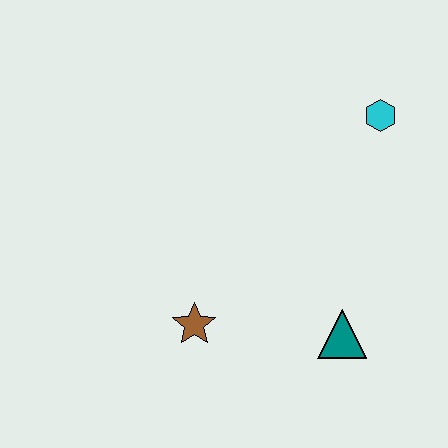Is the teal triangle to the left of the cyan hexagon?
Yes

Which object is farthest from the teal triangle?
The cyan hexagon is farthest from the teal triangle.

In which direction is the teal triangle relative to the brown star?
The teal triangle is to the right of the brown star.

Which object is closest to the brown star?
The teal triangle is closest to the brown star.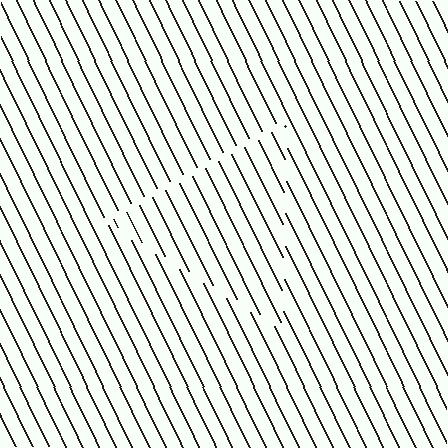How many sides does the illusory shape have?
3 sides — the line-ends trace a triangle.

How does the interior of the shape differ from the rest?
The interior of the shape contains the same grating, shifted by half a period — the contour is defined by the phase discontinuity where line-ends from the inner and outer gratings abut.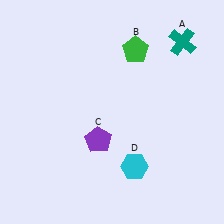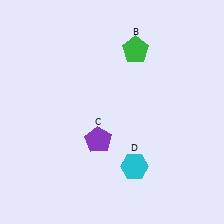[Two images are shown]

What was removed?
The teal cross (A) was removed in Image 2.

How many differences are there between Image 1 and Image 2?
There is 1 difference between the two images.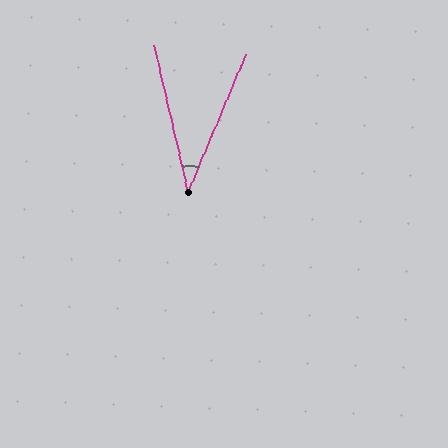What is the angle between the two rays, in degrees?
Approximately 36 degrees.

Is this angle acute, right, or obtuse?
It is acute.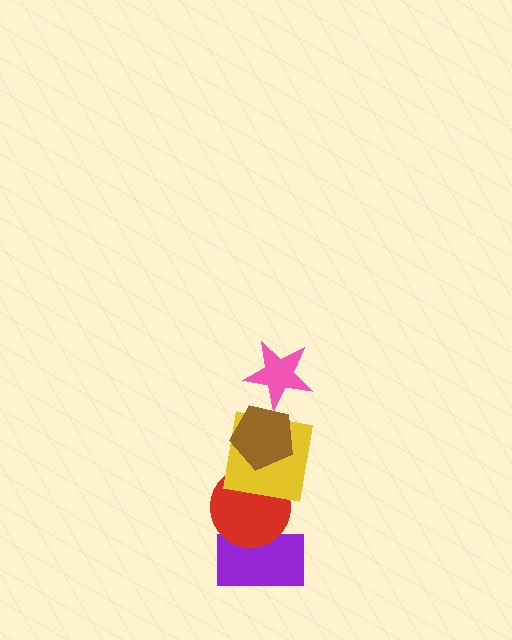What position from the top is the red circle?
The red circle is 4th from the top.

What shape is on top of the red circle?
The yellow square is on top of the red circle.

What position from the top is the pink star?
The pink star is 1st from the top.